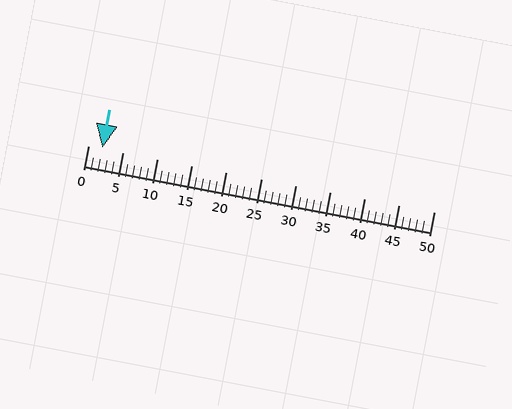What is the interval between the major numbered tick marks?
The major tick marks are spaced 5 units apart.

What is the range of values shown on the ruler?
The ruler shows values from 0 to 50.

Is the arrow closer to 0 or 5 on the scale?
The arrow is closer to 0.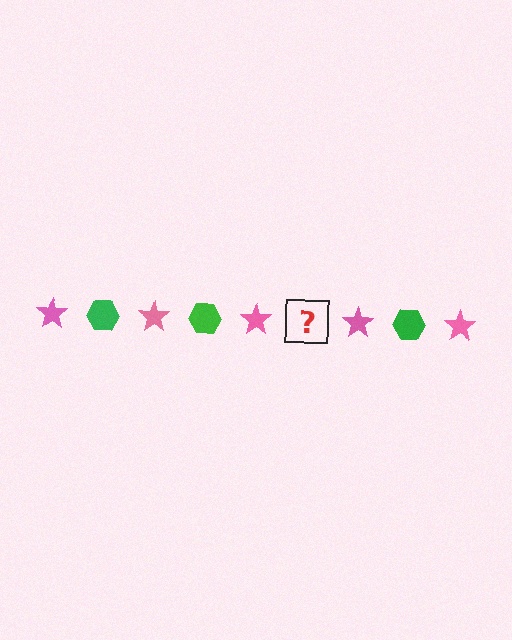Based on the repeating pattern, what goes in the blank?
The blank should be a green hexagon.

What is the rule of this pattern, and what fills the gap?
The rule is that the pattern alternates between pink star and green hexagon. The gap should be filled with a green hexagon.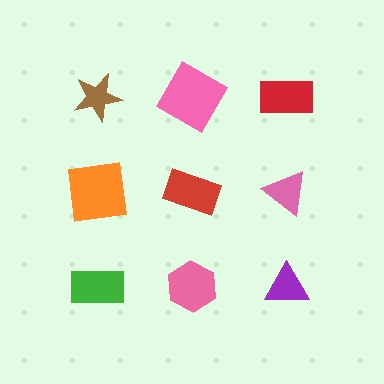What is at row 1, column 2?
A pink diamond.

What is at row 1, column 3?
A red rectangle.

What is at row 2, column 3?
A pink triangle.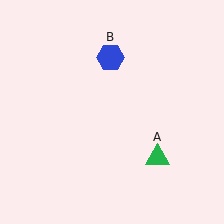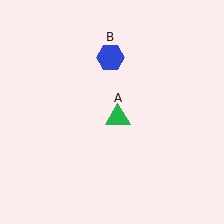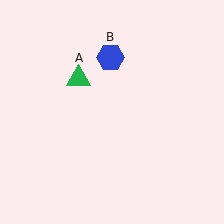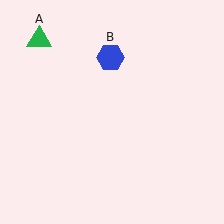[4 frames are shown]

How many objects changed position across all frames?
1 object changed position: green triangle (object A).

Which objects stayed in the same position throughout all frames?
Blue hexagon (object B) remained stationary.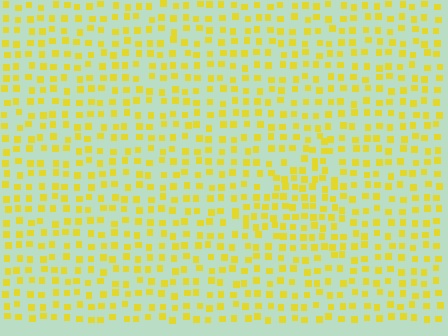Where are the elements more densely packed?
The elements are more densely packed inside the triangle boundary.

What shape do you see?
I see a triangle.